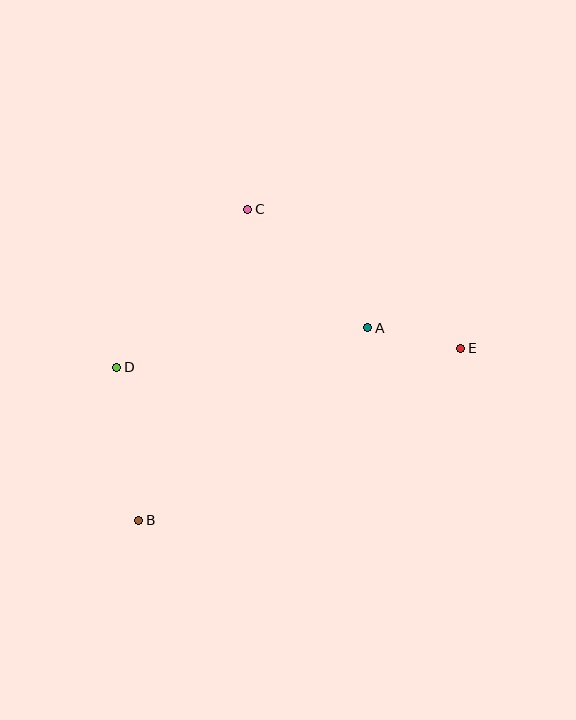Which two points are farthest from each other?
Points B and E are farthest from each other.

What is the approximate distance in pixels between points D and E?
The distance between D and E is approximately 344 pixels.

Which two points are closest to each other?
Points A and E are closest to each other.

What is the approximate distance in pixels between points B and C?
The distance between B and C is approximately 330 pixels.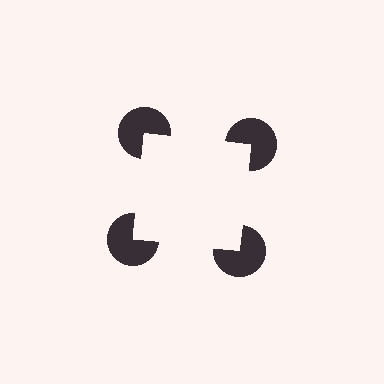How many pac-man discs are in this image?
There are 4 — one at each vertex of the illusory square.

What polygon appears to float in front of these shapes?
An illusory square — its edges are inferred from the aligned wedge cuts in the pac-man discs, not physically drawn.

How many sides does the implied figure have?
4 sides.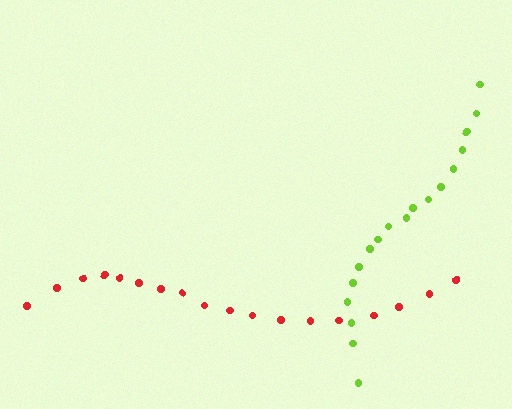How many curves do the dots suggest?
There are 2 distinct paths.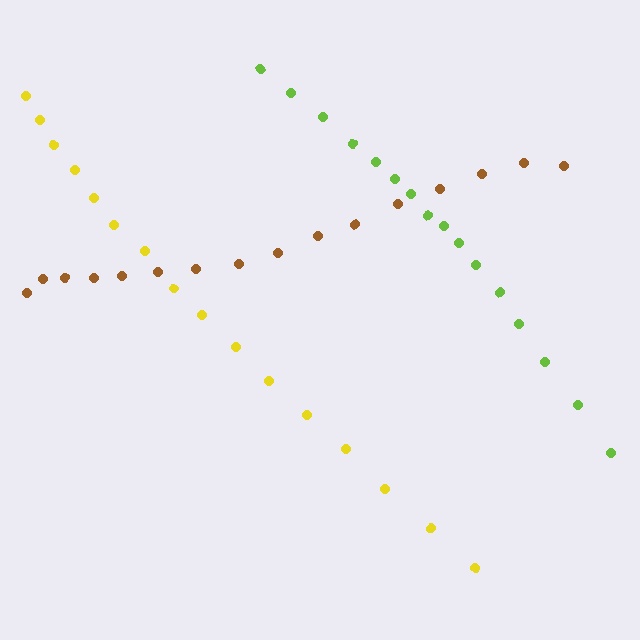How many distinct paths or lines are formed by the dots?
There are 3 distinct paths.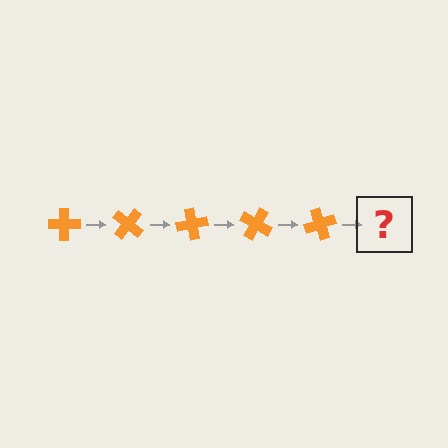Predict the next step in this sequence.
The next step is an orange cross rotated 200 degrees.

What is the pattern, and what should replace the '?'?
The pattern is that the cross rotates 40 degrees each step. The '?' should be an orange cross rotated 200 degrees.